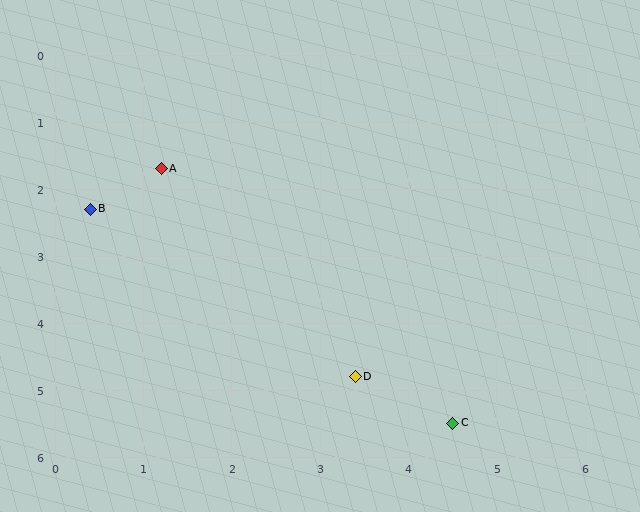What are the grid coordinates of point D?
Point D is at approximately (3.4, 4.8).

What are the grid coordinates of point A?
Point A is at approximately (1.2, 1.7).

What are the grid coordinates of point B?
Point B is at approximately (0.4, 2.3).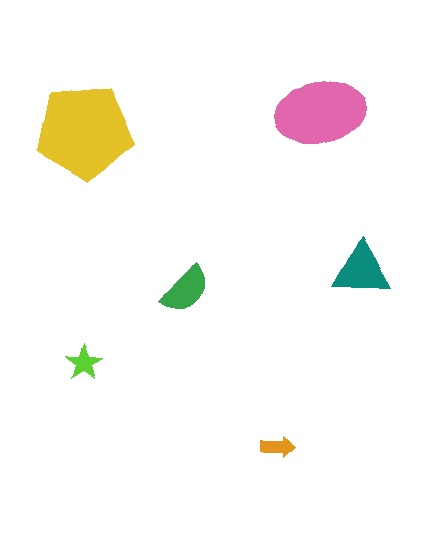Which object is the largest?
The yellow pentagon.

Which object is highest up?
The pink ellipse is topmost.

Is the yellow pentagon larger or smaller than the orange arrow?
Larger.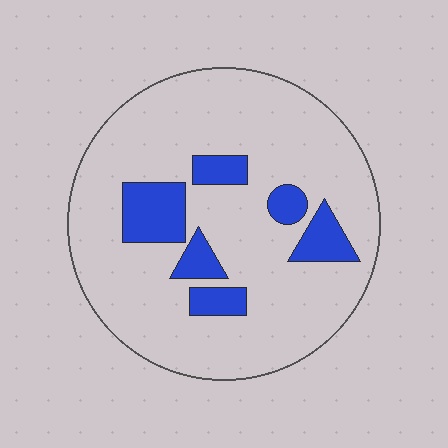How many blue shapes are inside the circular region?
6.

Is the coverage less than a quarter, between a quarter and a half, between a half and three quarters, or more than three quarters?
Less than a quarter.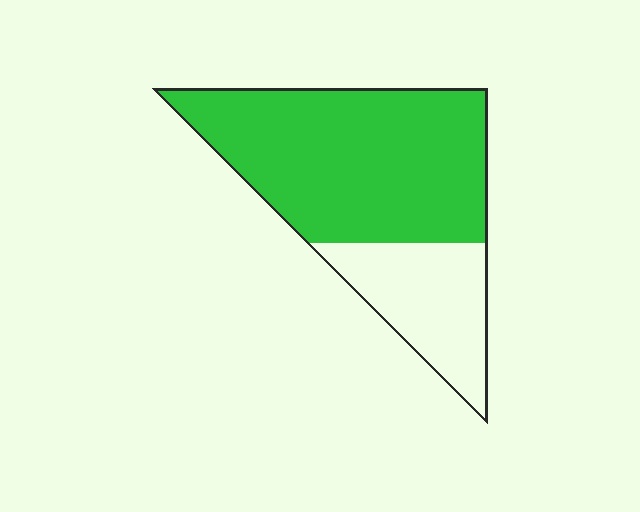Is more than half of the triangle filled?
Yes.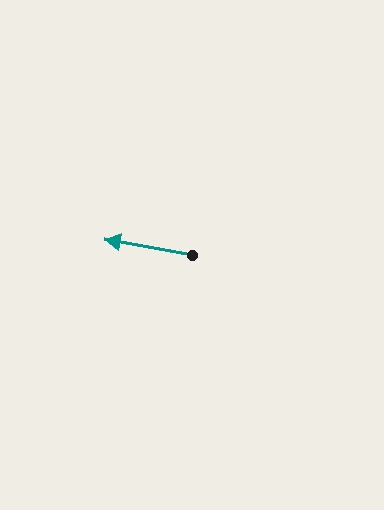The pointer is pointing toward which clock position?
Roughly 9 o'clock.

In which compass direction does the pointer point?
West.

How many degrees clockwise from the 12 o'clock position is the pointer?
Approximately 280 degrees.